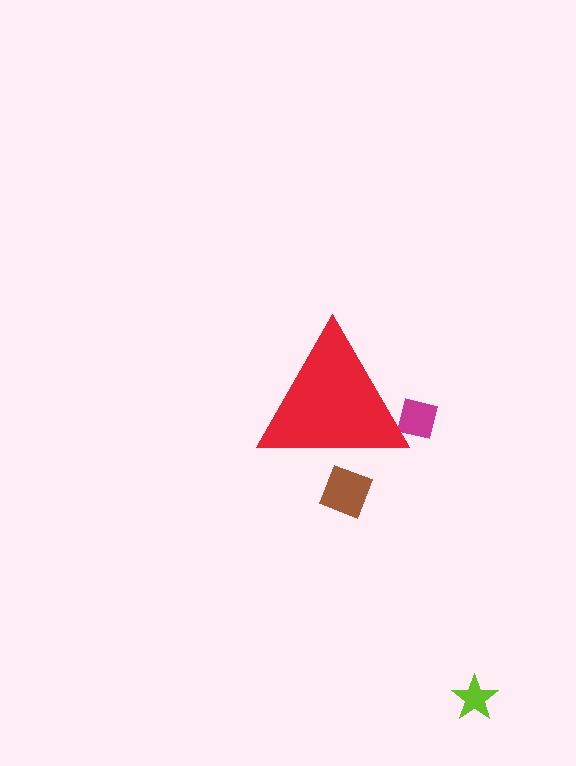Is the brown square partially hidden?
Yes, the brown square is partially hidden behind the red triangle.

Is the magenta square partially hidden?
Yes, the magenta square is partially hidden behind the red triangle.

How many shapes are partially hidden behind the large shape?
2 shapes are partially hidden.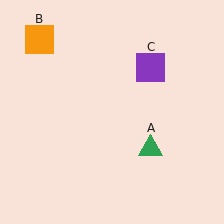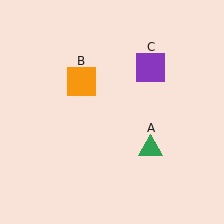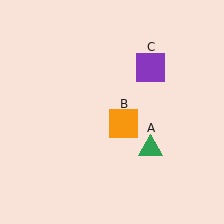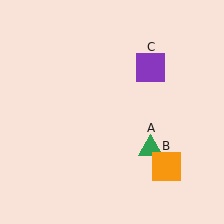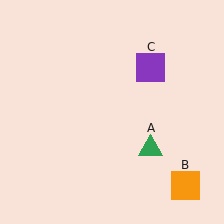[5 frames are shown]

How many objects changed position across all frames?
1 object changed position: orange square (object B).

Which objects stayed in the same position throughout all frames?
Green triangle (object A) and purple square (object C) remained stationary.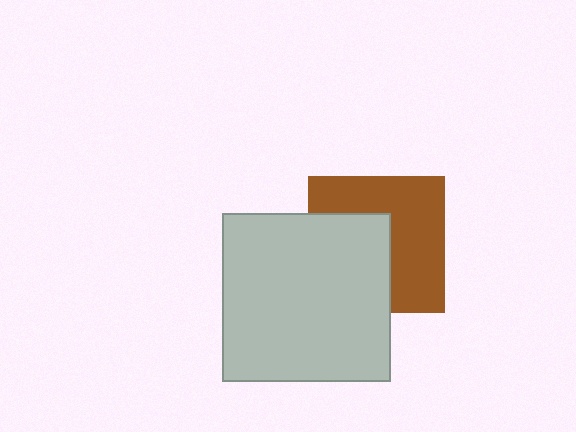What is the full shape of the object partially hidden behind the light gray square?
The partially hidden object is a brown square.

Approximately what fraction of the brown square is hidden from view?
Roughly 44% of the brown square is hidden behind the light gray square.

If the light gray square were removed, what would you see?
You would see the complete brown square.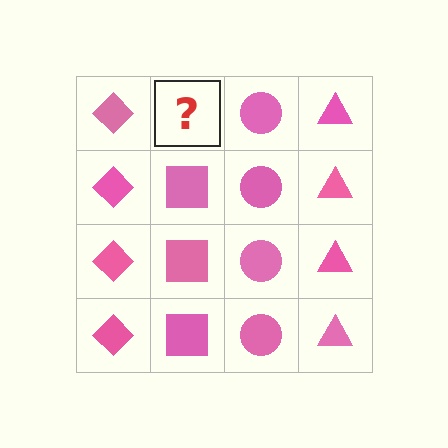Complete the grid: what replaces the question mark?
The question mark should be replaced with a pink square.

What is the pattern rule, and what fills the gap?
The rule is that each column has a consistent shape. The gap should be filled with a pink square.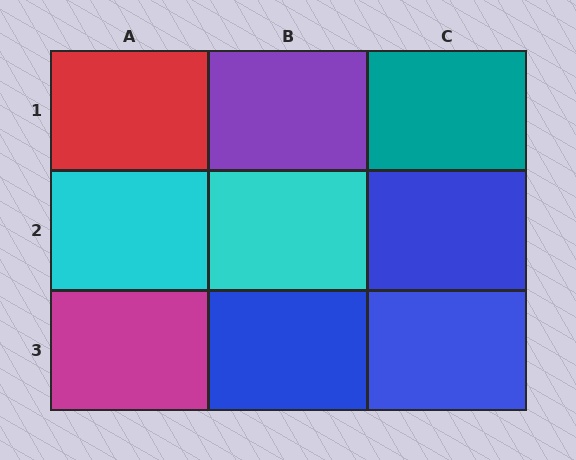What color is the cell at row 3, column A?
Magenta.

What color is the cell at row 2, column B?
Cyan.